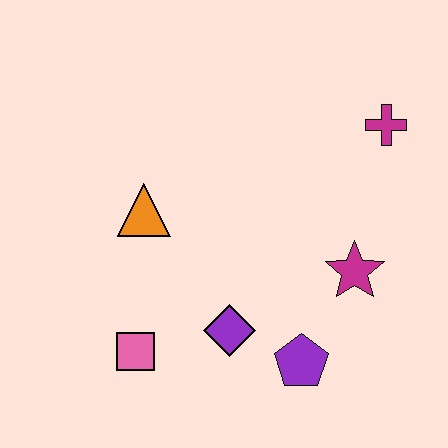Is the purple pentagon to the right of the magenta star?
No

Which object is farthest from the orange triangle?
The magenta cross is farthest from the orange triangle.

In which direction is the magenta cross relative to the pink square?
The magenta cross is to the right of the pink square.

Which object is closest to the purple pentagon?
The purple diamond is closest to the purple pentagon.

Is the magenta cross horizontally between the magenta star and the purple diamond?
No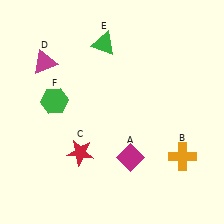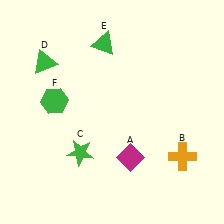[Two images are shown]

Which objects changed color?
C changed from red to green. D changed from magenta to green.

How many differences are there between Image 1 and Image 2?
There are 2 differences between the two images.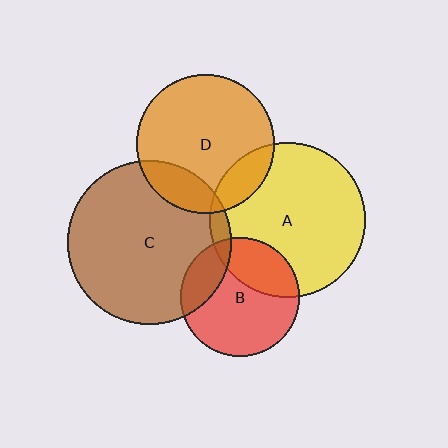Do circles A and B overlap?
Yes.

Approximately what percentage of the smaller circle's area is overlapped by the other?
Approximately 30%.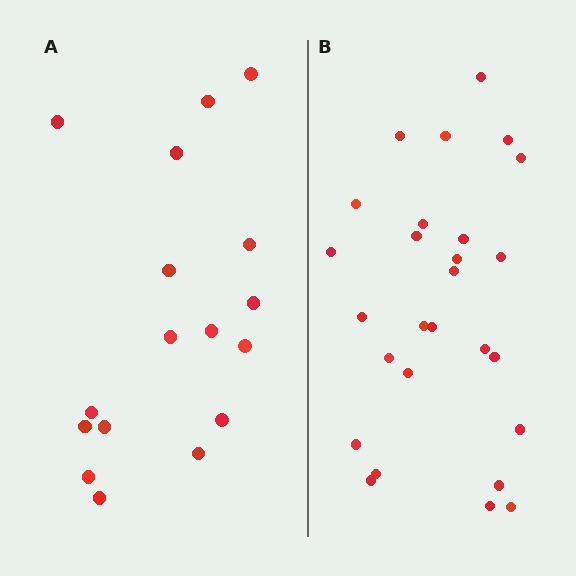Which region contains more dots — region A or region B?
Region B (the right region) has more dots.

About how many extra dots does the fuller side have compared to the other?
Region B has roughly 10 or so more dots than region A.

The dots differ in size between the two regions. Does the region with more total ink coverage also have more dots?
No. Region A has more total ink coverage because its dots are larger, but region B actually contains more individual dots. Total area can be misleading — the number of items is what matters here.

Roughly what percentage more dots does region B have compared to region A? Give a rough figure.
About 60% more.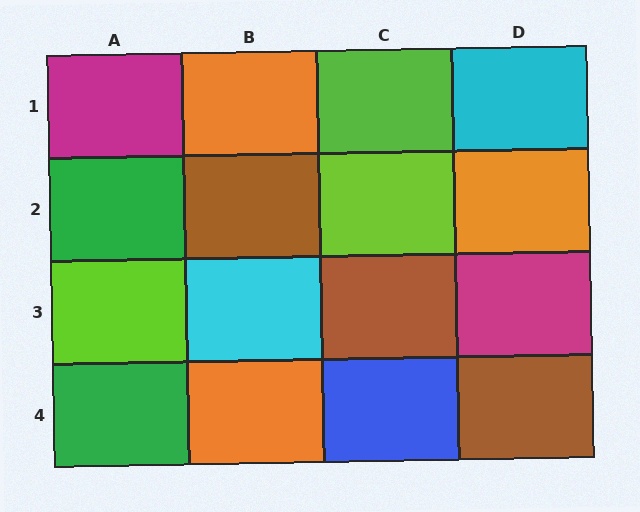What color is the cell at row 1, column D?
Cyan.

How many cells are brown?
3 cells are brown.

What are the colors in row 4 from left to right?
Green, orange, blue, brown.